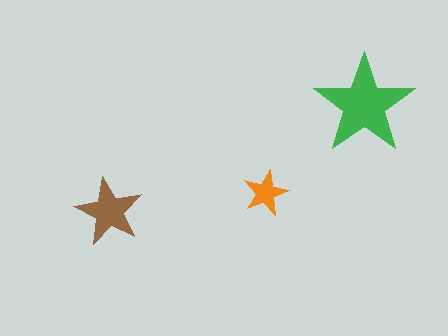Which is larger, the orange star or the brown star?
The brown one.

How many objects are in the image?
There are 3 objects in the image.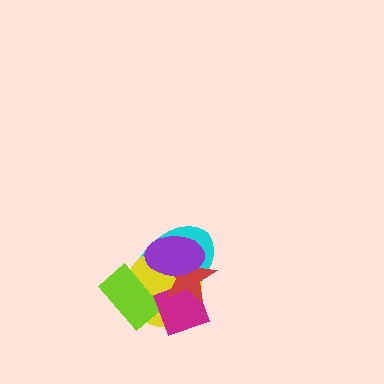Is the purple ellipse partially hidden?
No, no other shape covers it.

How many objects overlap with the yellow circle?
5 objects overlap with the yellow circle.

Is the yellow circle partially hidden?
Yes, it is partially covered by another shape.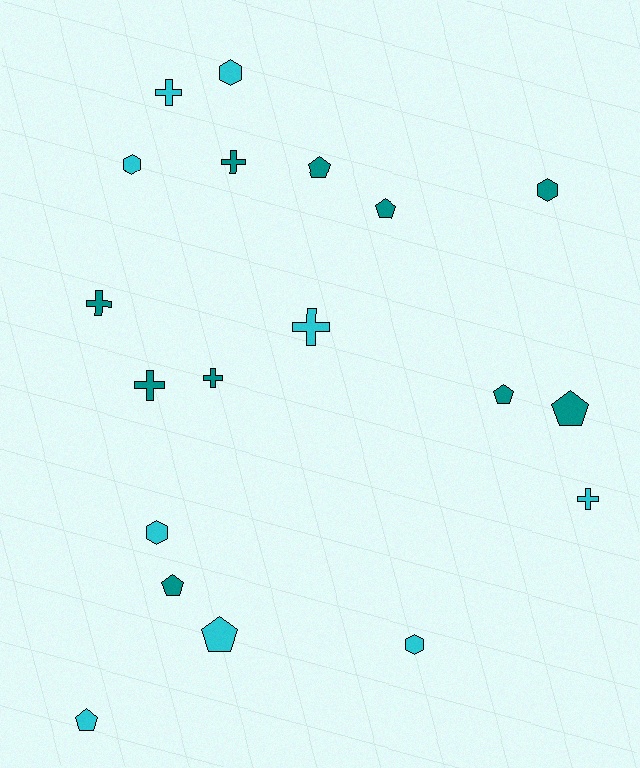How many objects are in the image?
There are 19 objects.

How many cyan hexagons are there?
There are 4 cyan hexagons.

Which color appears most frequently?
Teal, with 10 objects.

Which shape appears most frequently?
Cross, with 7 objects.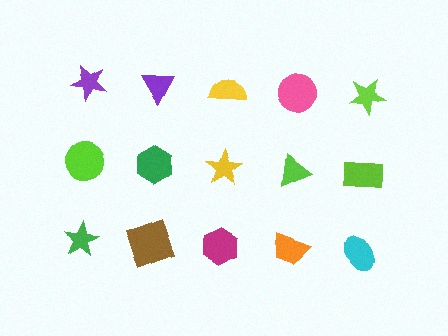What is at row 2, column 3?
A yellow star.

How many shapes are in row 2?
5 shapes.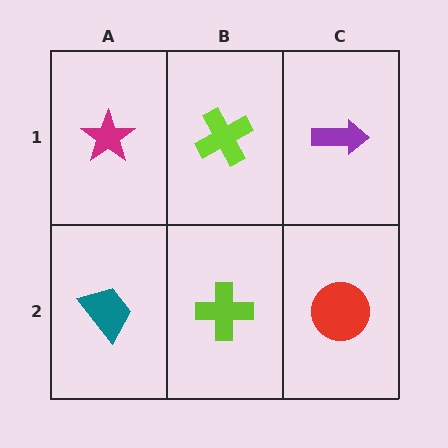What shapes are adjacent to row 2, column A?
A magenta star (row 1, column A), a lime cross (row 2, column B).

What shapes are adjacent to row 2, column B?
A lime cross (row 1, column B), a teal trapezoid (row 2, column A), a red circle (row 2, column C).